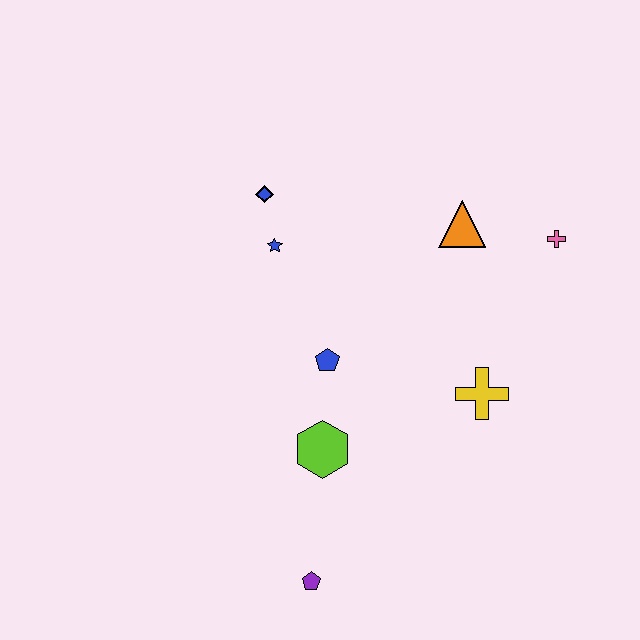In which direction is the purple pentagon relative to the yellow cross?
The purple pentagon is below the yellow cross.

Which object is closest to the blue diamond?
The blue star is closest to the blue diamond.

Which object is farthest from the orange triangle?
The purple pentagon is farthest from the orange triangle.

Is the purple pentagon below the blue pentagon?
Yes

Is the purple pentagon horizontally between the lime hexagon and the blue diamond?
Yes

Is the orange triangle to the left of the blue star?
No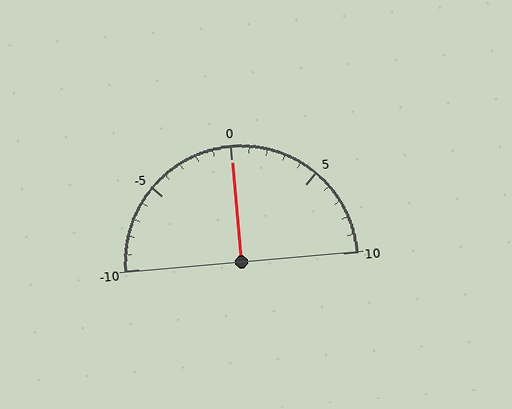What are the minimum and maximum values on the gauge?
The gauge ranges from -10 to 10.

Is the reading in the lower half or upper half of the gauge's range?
The reading is in the upper half of the range (-10 to 10).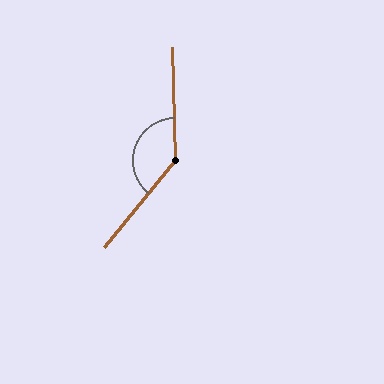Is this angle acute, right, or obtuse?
It is obtuse.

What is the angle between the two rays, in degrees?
Approximately 139 degrees.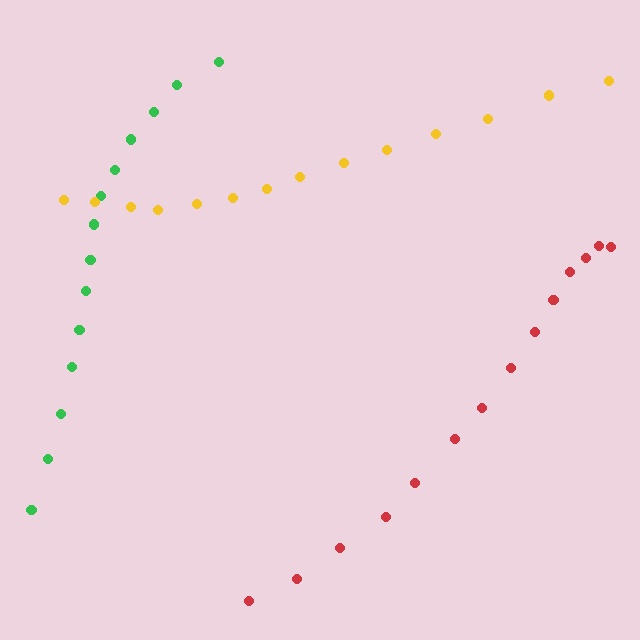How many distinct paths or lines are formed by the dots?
There are 3 distinct paths.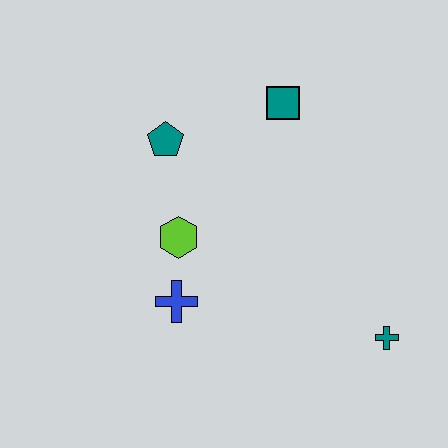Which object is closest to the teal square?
The teal pentagon is closest to the teal square.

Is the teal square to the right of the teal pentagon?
Yes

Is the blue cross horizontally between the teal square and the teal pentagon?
Yes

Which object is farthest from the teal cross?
The teal pentagon is farthest from the teal cross.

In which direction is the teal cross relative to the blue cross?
The teal cross is to the right of the blue cross.